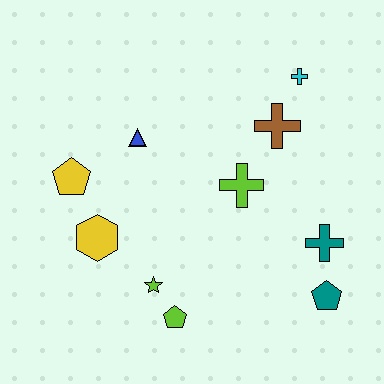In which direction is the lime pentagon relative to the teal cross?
The lime pentagon is to the left of the teal cross.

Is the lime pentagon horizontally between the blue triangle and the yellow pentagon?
No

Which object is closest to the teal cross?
The teal pentagon is closest to the teal cross.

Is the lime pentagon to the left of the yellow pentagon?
No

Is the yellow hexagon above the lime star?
Yes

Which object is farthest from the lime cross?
The yellow pentagon is farthest from the lime cross.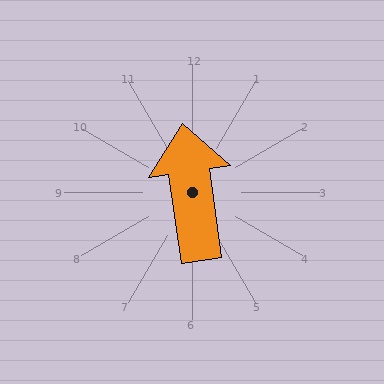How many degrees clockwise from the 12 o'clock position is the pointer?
Approximately 352 degrees.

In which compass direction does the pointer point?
North.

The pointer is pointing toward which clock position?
Roughly 12 o'clock.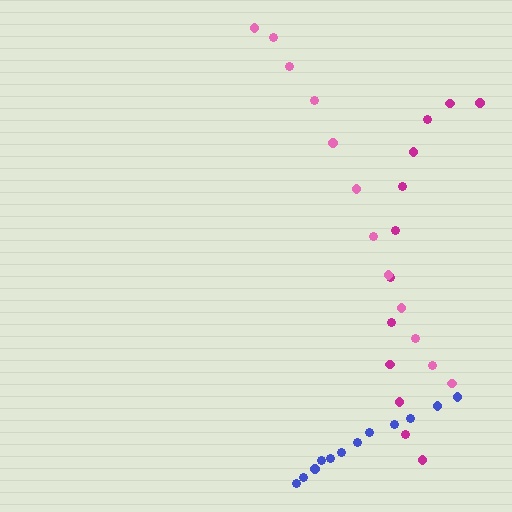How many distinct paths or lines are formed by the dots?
There are 3 distinct paths.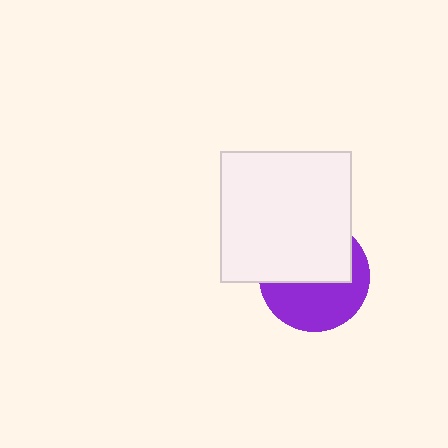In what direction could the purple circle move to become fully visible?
The purple circle could move down. That would shift it out from behind the white square entirely.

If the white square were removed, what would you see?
You would see the complete purple circle.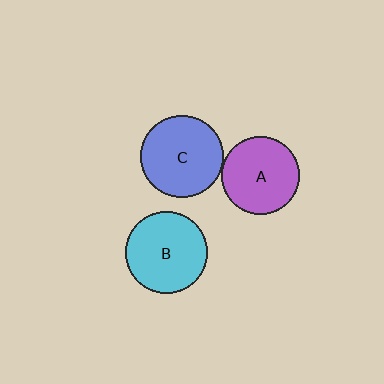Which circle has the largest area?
Circle C (blue).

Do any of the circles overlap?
No, none of the circles overlap.